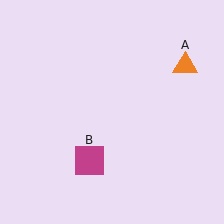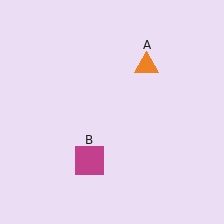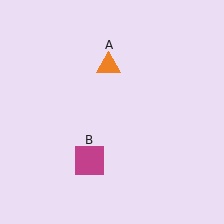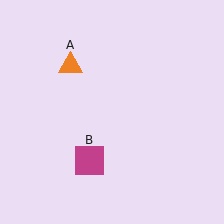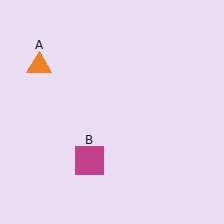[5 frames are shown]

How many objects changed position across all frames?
1 object changed position: orange triangle (object A).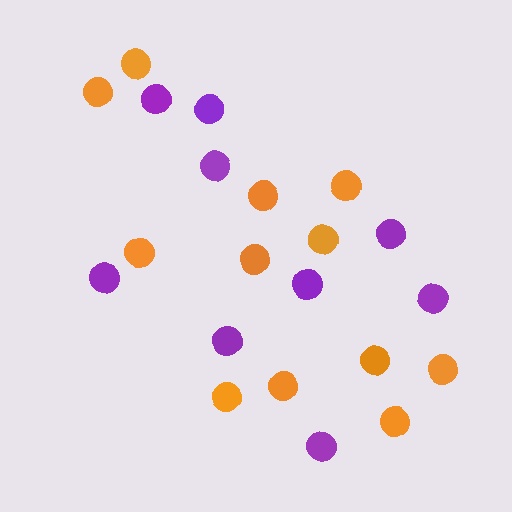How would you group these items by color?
There are 2 groups: one group of orange circles (12) and one group of purple circles (9).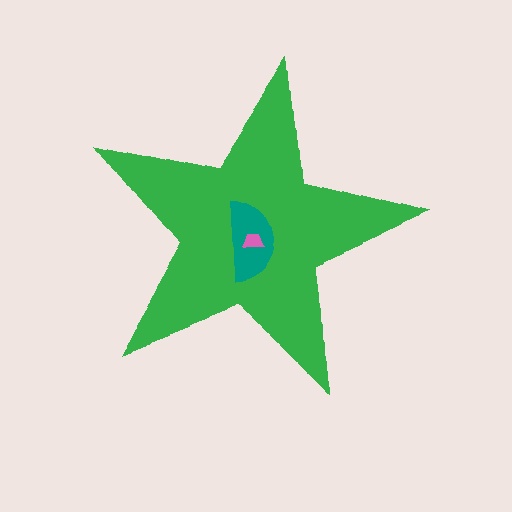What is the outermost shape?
The green star.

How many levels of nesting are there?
3.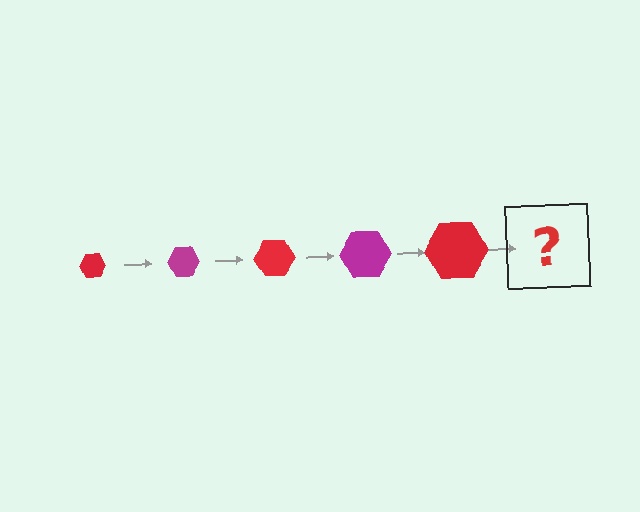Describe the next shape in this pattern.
It should be a magenta hexagon, larger than the previous one.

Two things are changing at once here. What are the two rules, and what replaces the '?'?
The two rules are that the hexagon grows larger each step and the color cycles through red and magenta. The '?' should be a magenta hexagon, larger than the previous one.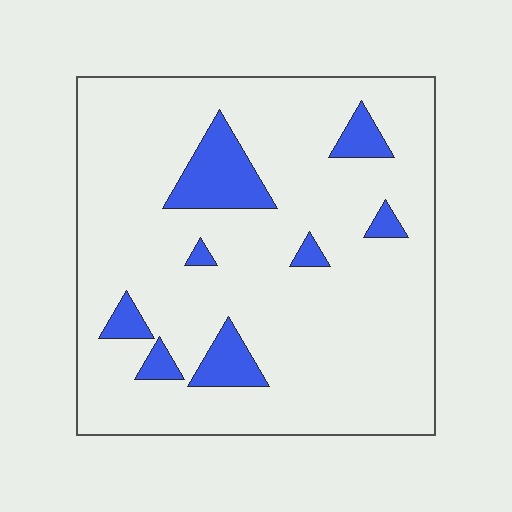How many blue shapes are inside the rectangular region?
8.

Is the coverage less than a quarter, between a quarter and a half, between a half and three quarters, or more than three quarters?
Less than a quarter.